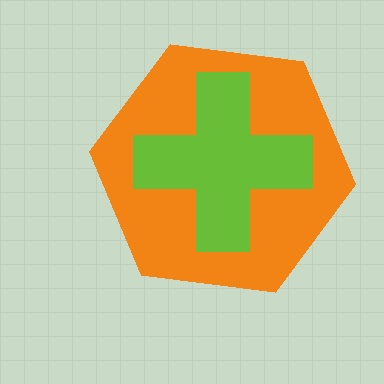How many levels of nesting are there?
2.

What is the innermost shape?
The lime cross.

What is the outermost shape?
The orange hexagon.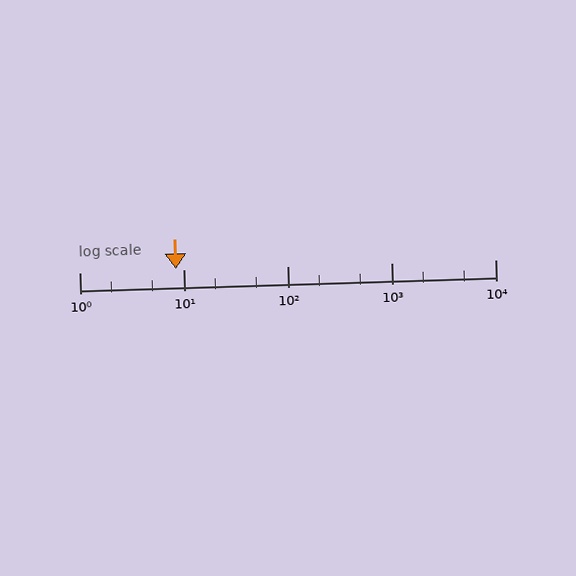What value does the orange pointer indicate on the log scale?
The pointer indicates approximately 8.5.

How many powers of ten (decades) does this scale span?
The scale spans 4 decades, from 1 to 10000.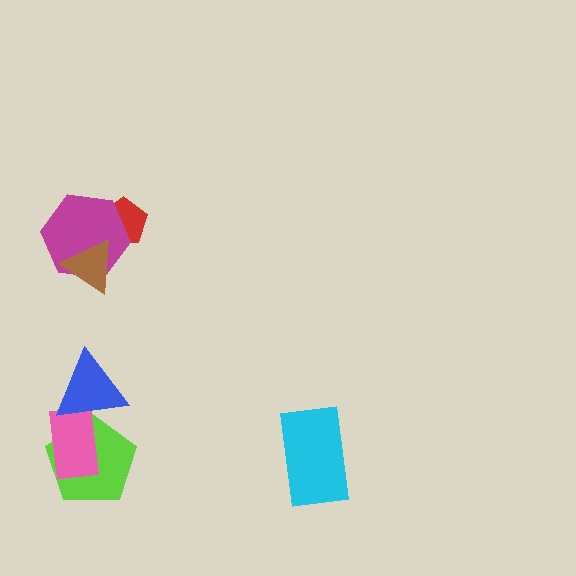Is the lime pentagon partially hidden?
Yes, it is partially covered by another shape.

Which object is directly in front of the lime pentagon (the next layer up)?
The pink rectangle is directly in front of the lime pentagon.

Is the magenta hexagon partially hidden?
Yes, it is partially covered by another shape.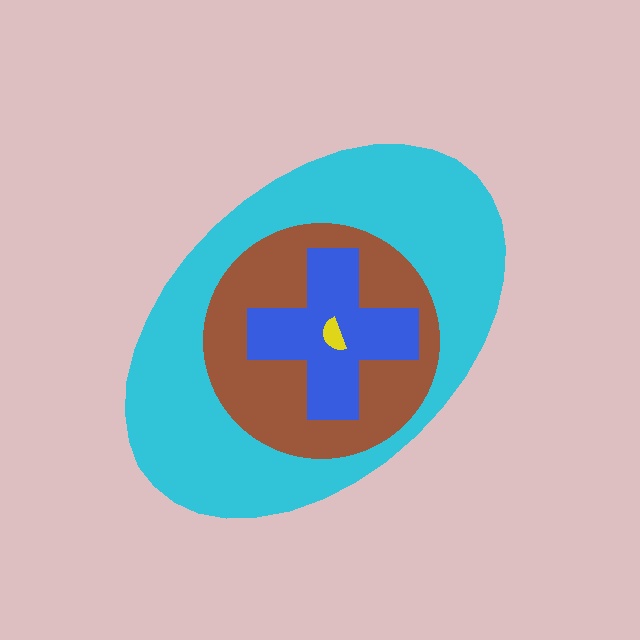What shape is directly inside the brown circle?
The blue cross.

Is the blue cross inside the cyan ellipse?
Yes.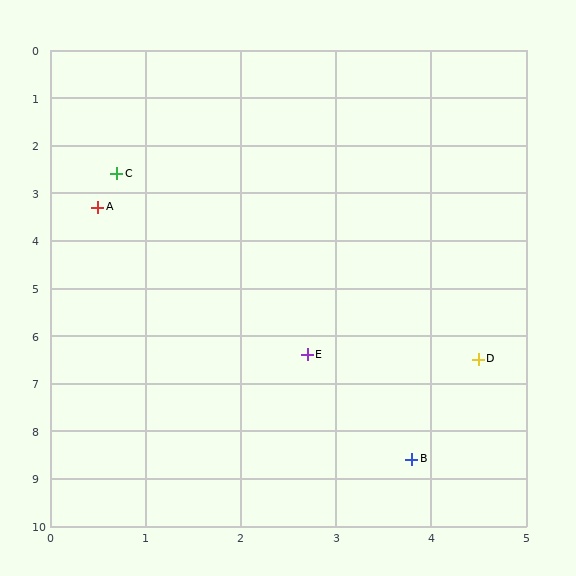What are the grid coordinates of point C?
Point C is at approximately (0.7, 2.6).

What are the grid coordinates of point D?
Point D is at approximately (4.5, 6.5).